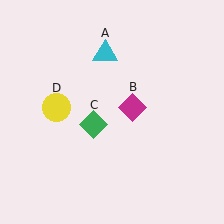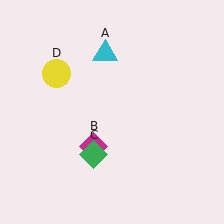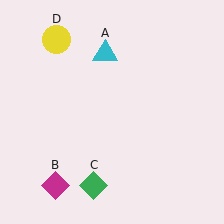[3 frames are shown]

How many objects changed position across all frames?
3 objects changed position: magenta diamond (object B), green diamond (object C), yellow circle (object D).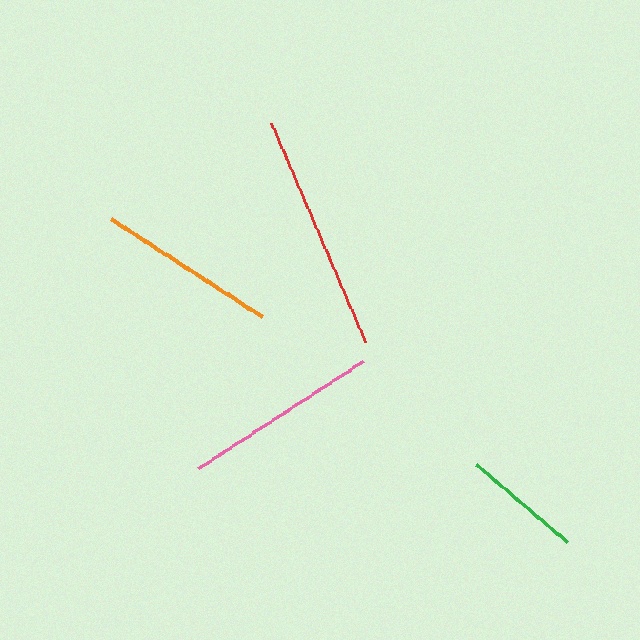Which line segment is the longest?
The red line is the longest at approximately 238 pixels.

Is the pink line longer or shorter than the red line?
The red line is longer than the pink line.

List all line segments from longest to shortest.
From longest to shortest: red, pink, orange, green.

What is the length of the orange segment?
The orange segment is approximately 180 pixels long.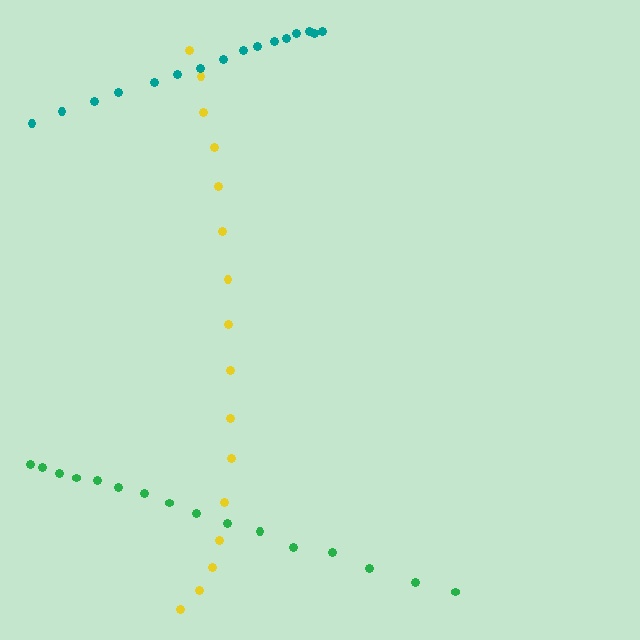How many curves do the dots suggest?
There are 3 distinct paths.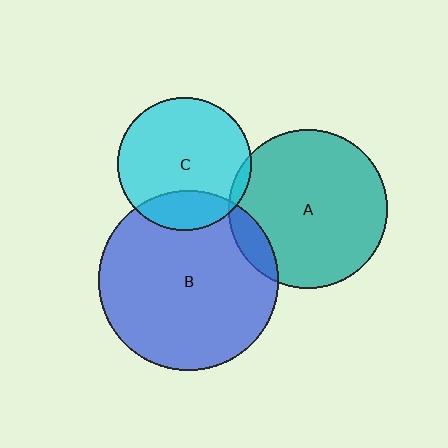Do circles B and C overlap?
Yes.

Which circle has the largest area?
Circle B (blue).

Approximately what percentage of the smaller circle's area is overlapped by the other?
Approximately 20%.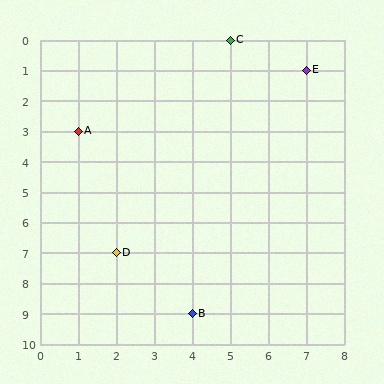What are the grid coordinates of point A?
Point A is at grid coordinates (1, 3).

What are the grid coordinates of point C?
Point C is at grid coordinates (5, 0).